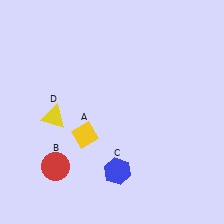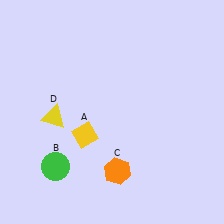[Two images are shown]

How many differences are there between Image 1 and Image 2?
There are 2 differences between the two images.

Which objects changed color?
B changed from red to green. C changed from blue to orange.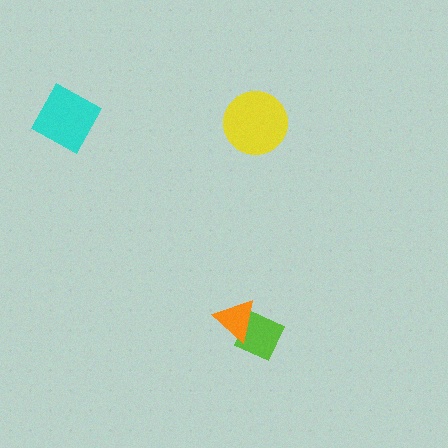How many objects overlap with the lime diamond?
1 object overlaps with the lime diamond.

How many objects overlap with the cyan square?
0 objects overlap with the cyan square.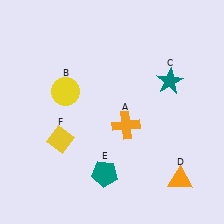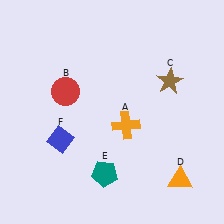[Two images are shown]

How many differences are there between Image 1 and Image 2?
There are 3 differences between the two images.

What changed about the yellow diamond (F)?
In Image 1, F is yellow. In Image 2, it changed to blue.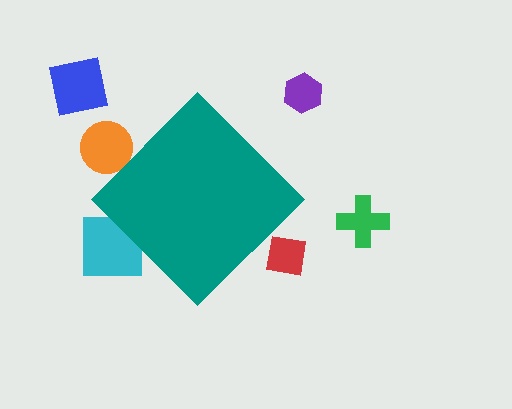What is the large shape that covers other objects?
A teal diamond.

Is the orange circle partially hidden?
Yes, the orange circle is partially hidden behind the teal diamond.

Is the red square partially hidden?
Yes, the red square is partially hidden behind the teal diamond.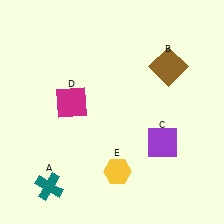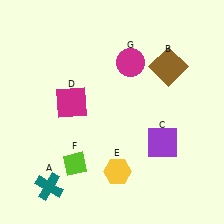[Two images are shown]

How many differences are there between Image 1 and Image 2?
There are 2 differences between the two images.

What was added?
A lime diamond (F), a magenta circle (G) were added in Image 2.